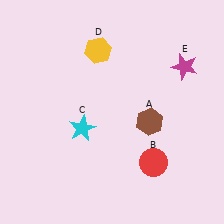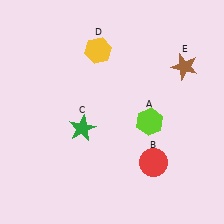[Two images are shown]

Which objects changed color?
A changed from brown to lime. C changed from cyan to green. E changed from magenta to brown.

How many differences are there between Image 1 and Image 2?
There are 3 differences between the two images.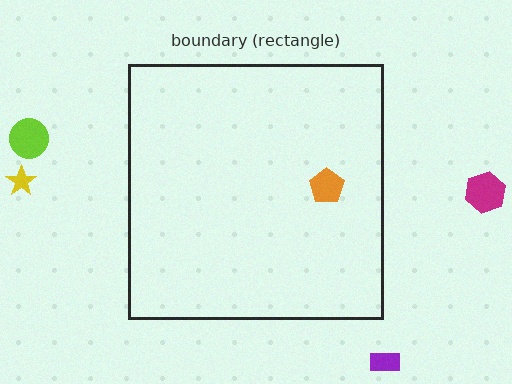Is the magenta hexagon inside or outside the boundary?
Outside.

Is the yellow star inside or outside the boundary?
Outside.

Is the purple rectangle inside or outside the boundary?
Outside.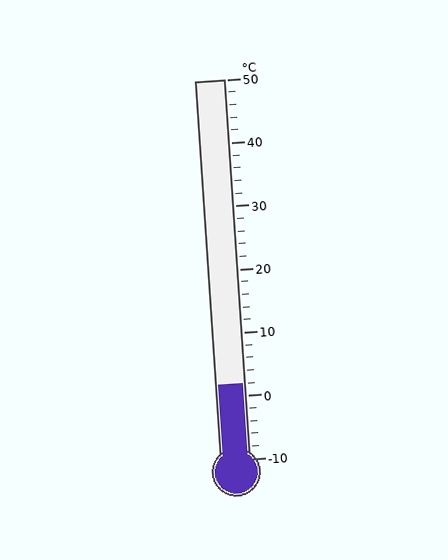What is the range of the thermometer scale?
The thermometer scale ranges from -10°C to 50°C.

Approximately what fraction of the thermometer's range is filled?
The thermometer is filled to approximately 20% of its range.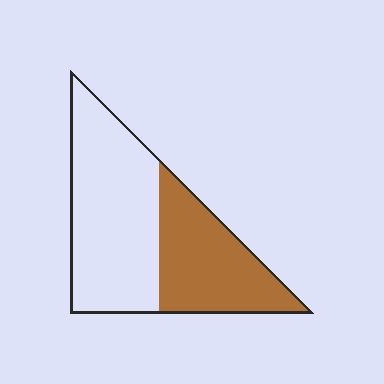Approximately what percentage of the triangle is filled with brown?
Approximately 40%.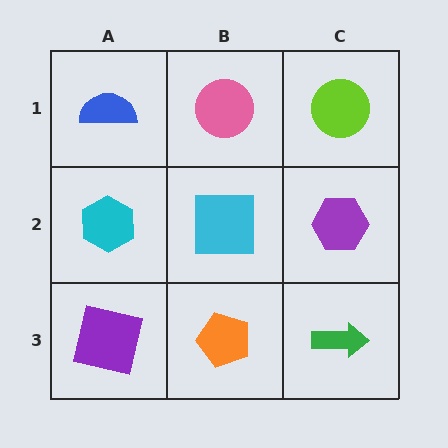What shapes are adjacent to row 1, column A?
A cyan hexagon (row 2, column A), a pink circle (row 1, column B).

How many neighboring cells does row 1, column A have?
2.